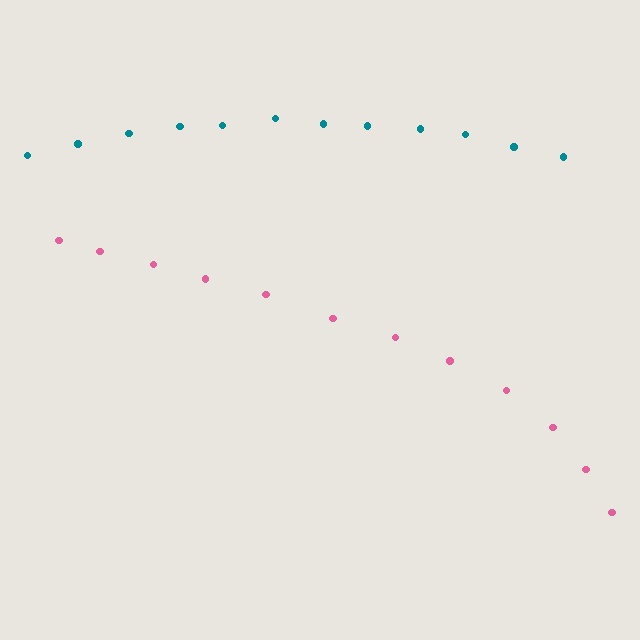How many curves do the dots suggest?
There are 2 distinct paths.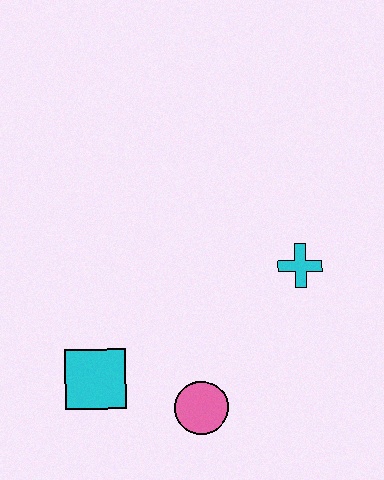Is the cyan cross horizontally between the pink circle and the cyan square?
No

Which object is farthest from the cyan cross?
The cyan square is farthest from the cyan cross.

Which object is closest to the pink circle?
The cyan square is closest to the pink circle.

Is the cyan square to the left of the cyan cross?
Yes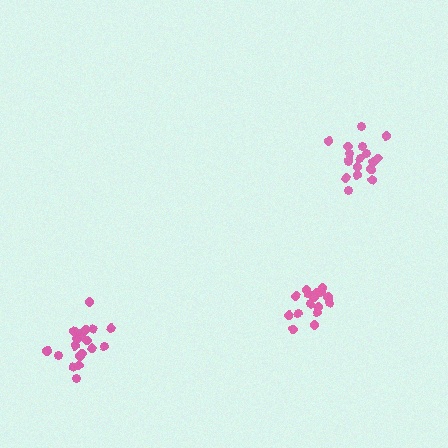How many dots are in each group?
Group 1: 18 dots, Group 2: 19 dots, Group 3: 17 dots (54 total).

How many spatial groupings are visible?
There are 3 spatial groupings.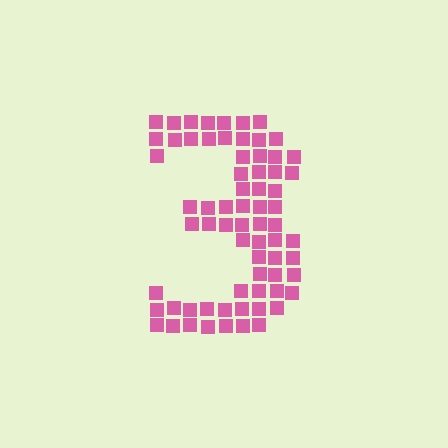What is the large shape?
The large shape is the digit 3.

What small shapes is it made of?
It is made of small squares.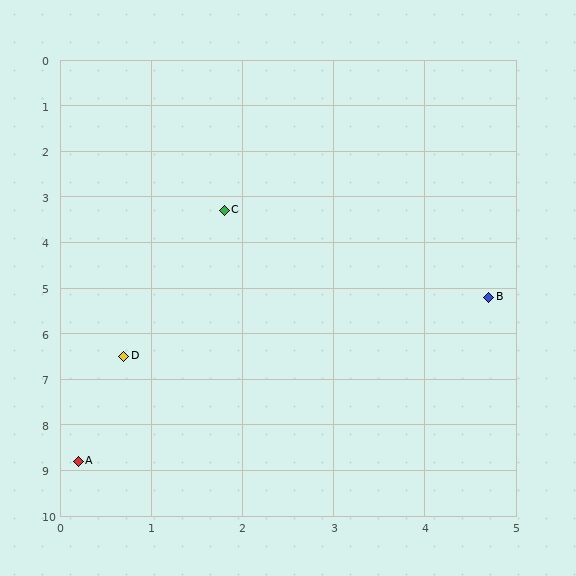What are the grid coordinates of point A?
Point A is at approximately (0.2, 8.8).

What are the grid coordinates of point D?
Point D is at approximately (0.7, 6.5).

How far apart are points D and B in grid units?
Points D and B are about 4.2 grid units apart.